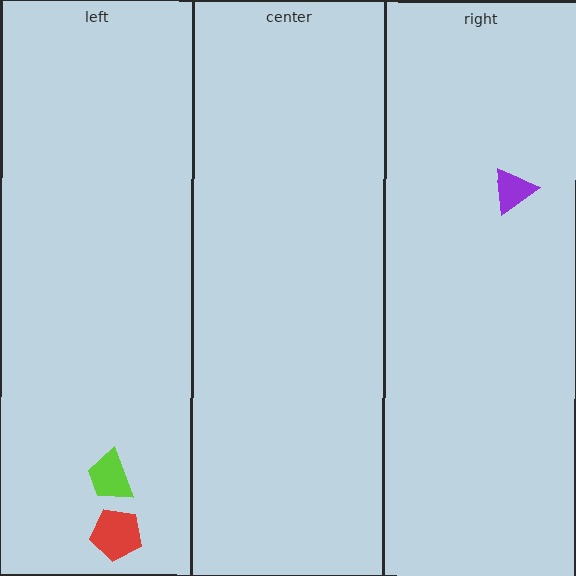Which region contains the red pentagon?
The left region.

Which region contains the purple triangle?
The right region.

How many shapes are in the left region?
2.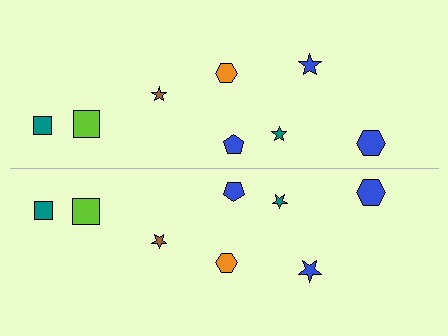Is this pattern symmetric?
Yes, this pattern has bilateral (reflection) symmetry.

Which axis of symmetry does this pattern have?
The pattern has a horizontal axis of symmetry running through the center of the image.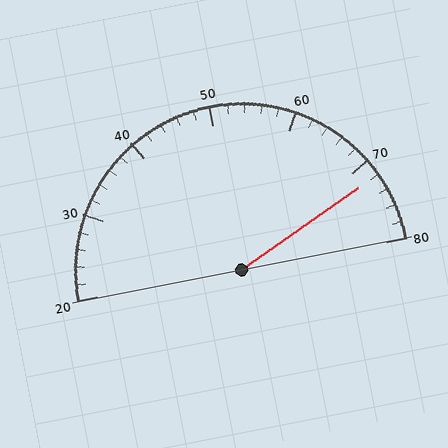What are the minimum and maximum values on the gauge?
The gauge ranges from 20 to 80.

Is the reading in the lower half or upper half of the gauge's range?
The reading is in the upper half of the range (20 to 80).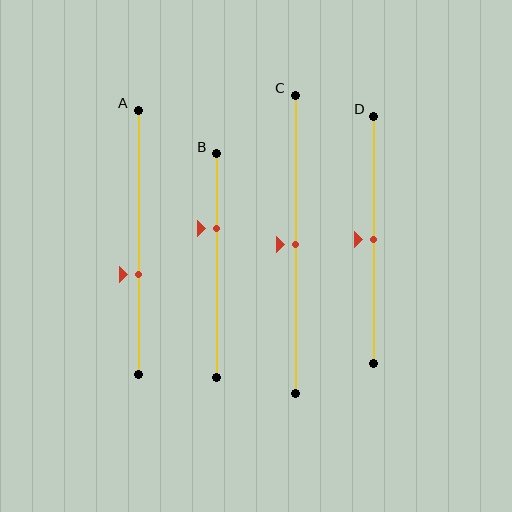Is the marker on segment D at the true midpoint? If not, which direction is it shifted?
Yes, the marker on segment D is at the true midpoint.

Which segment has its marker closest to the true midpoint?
Segment C has its marker closest to the true midpoint.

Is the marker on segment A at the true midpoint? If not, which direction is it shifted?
No, the marker on segment A is shifted downward by about 12% of the segment length.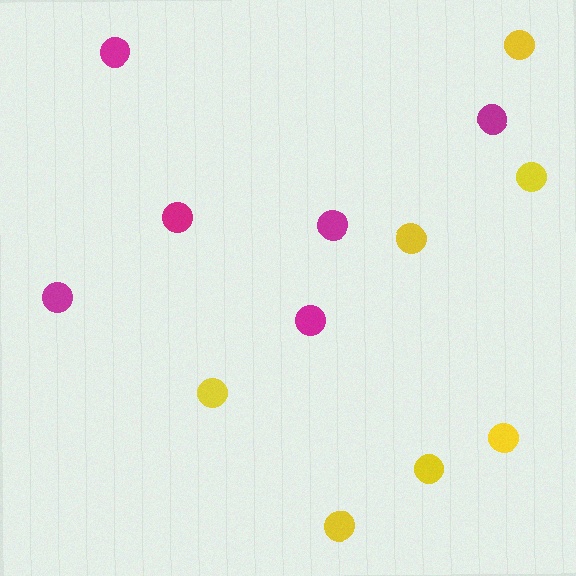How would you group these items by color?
There are 2 groups: one group of magenta circles (6) and one group of yellow circles (7).